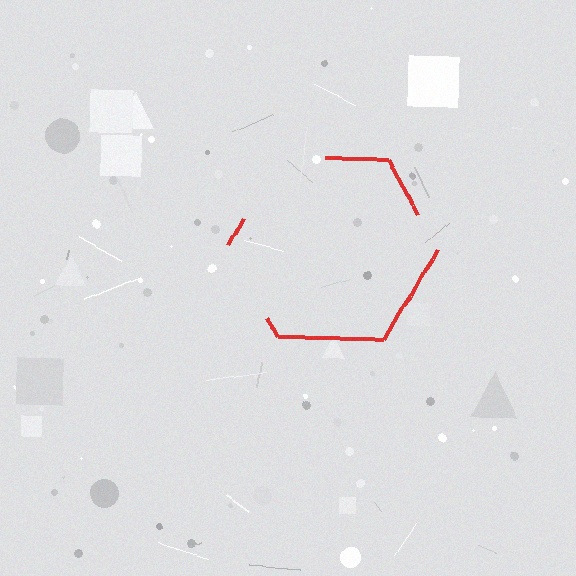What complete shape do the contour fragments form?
The contour fragments form a hexagon.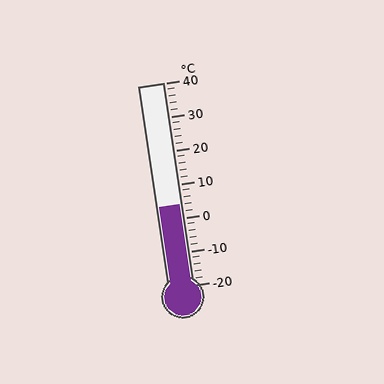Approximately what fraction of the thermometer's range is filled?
The thermometer is filled to approximately 40% of its range.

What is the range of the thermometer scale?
The thermometer scale ranges from -20°C to 40°C.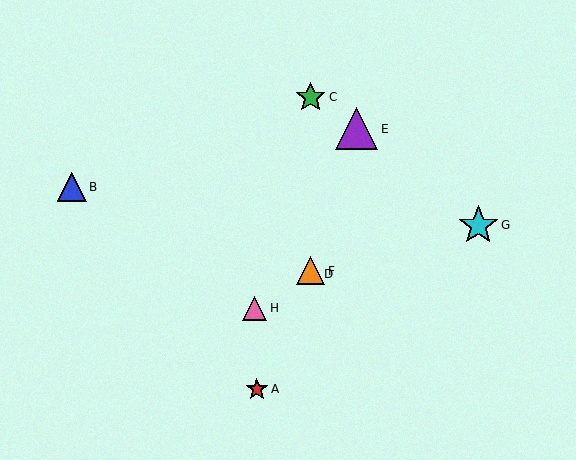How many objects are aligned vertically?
3 objects (C, D, F) are aligned vertically.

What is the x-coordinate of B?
Object B is at x≈72.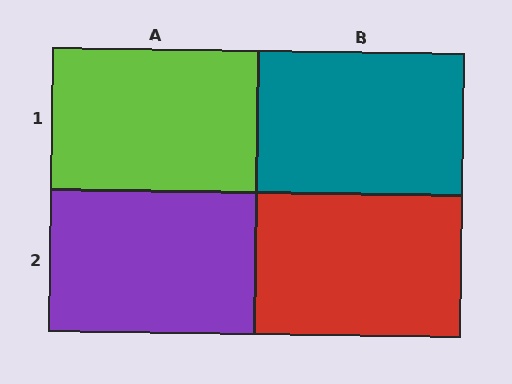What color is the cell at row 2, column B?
Red.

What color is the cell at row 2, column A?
Purple.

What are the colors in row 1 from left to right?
Lime, teal.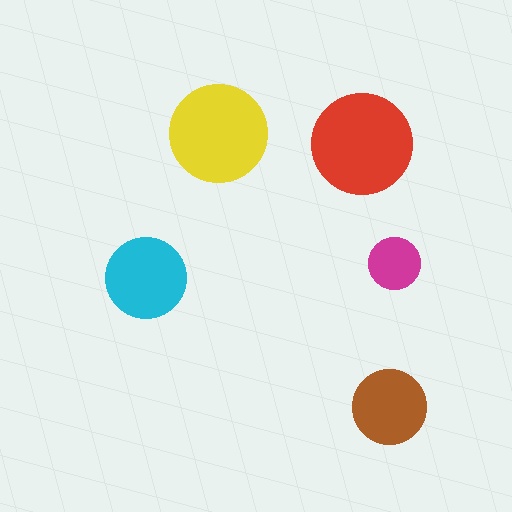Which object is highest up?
The yellow circle is topmost.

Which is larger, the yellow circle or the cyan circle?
The yellow one.